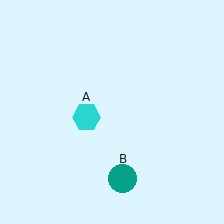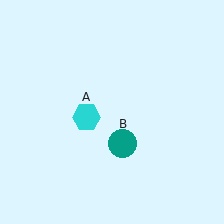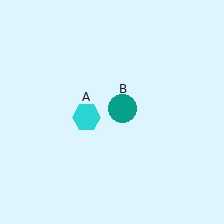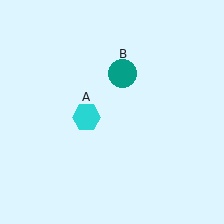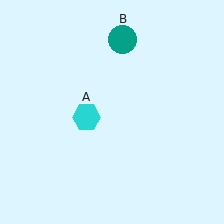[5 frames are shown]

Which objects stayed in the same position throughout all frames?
Cyan hexagon (object A) remained stationary.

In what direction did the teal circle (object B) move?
The teal circle (object B) moved up.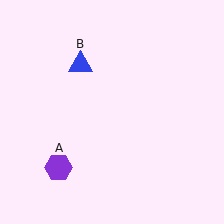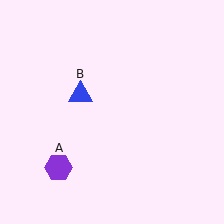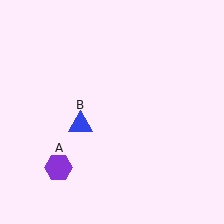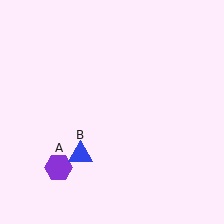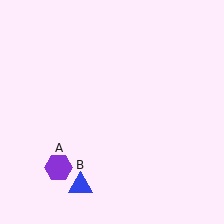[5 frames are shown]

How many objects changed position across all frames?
1 object changed position: blue triangle (object B).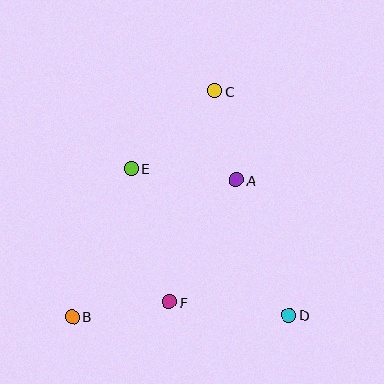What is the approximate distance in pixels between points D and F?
The distance between D and F is approximately 120 pixels.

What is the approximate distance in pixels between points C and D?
The distance between C and D is approximately 236 pixels.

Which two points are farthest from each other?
Points B and C are farthest from each other.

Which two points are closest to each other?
Points A and C are closest to each other.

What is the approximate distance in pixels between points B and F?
The distance between B and F is approximately 99 pixels.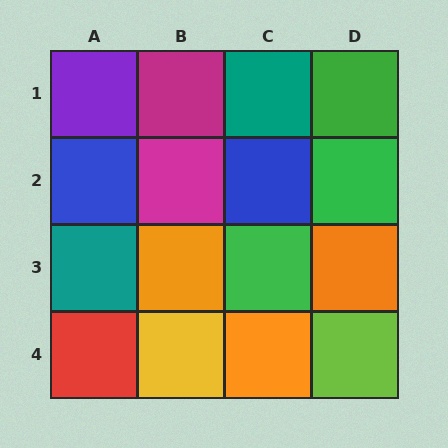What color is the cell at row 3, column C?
Green.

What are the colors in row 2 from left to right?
Blue, magenta, blue, green.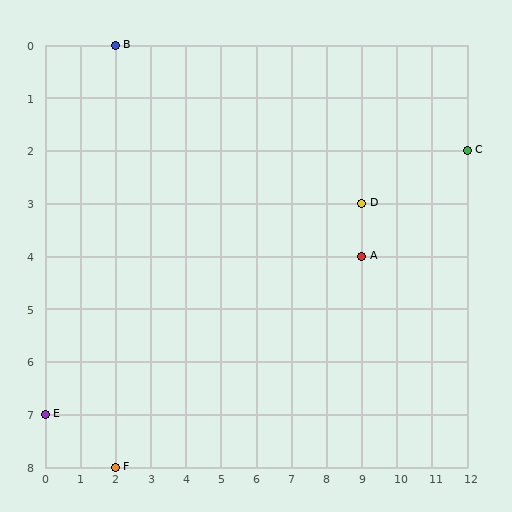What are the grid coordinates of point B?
Point B is at grid coordinates (2, 0).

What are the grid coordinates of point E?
Point E is at grid coordinates (0, 7).